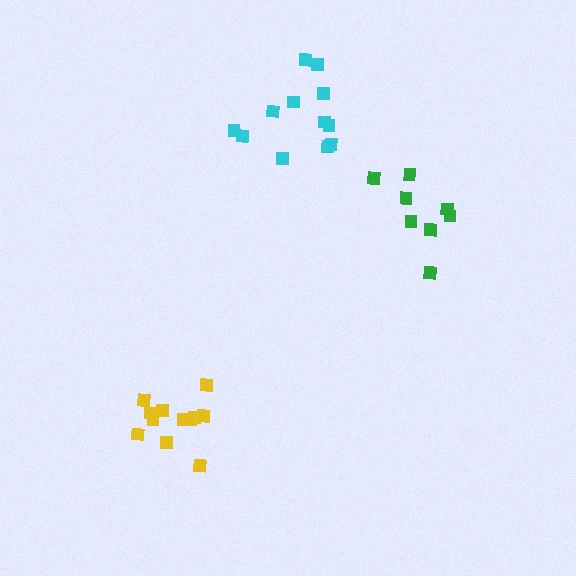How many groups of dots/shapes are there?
There are 3 groups.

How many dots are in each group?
Group 1: 8 dots, Group 2: 12 dots, Group 3: 12 dots (32 total).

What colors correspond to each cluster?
The clusters are colored: green, yellow, cyan.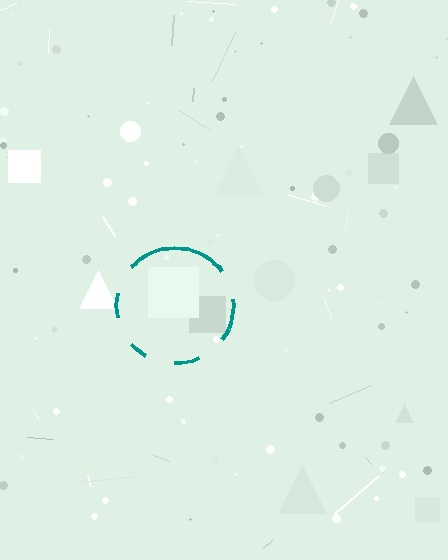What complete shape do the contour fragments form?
The contour fragments form a circle.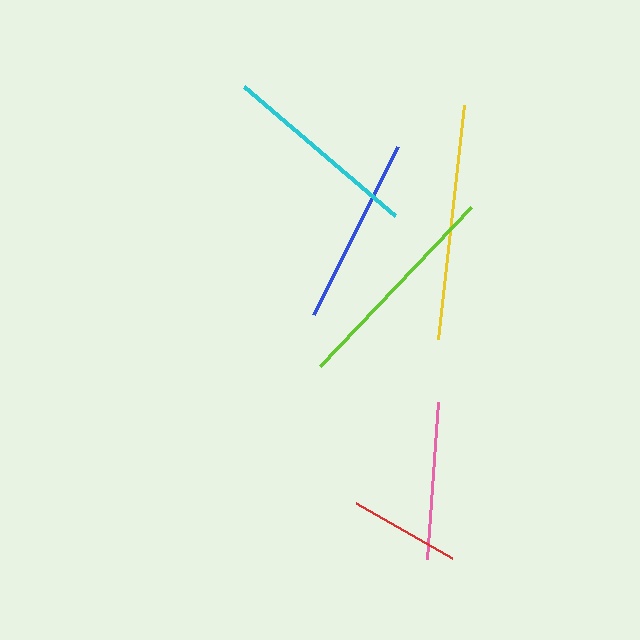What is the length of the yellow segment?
The yellow segment is approximately 235 pixels long.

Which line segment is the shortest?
The red line is the shortest at approximately 111 pixels.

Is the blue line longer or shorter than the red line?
The blue line is longer than the red line.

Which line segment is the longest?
The yellow line is the longest at approximately 235 pixels.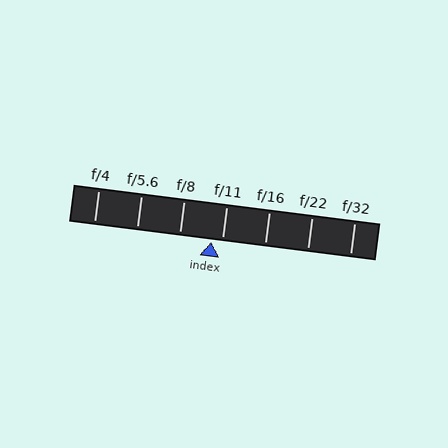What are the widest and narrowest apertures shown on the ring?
The widest aperture shown is f/4 and the narrowest is f/32.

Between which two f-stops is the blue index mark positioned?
The index mark is between f/8 and f/11.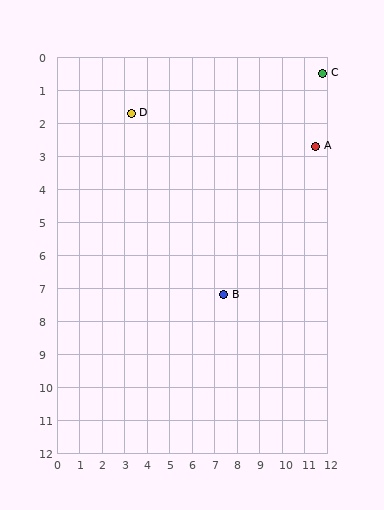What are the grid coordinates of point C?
Point C is at approximately (11.8, 0.5).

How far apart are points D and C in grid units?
Points D and C are about 8.6 grid units apart.